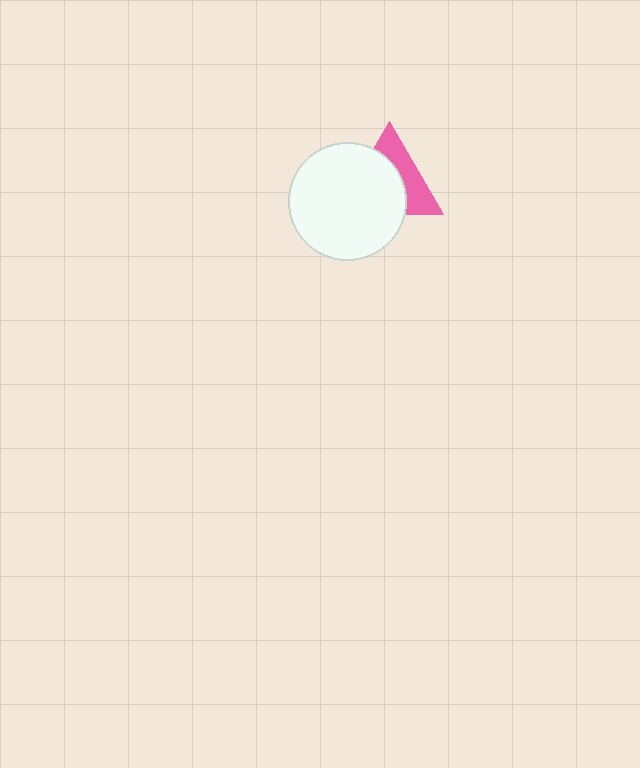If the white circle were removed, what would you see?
You would see the complete pink triangle.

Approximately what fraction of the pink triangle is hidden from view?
Roughly 58% of the pink triangle is hidden behind the white circle.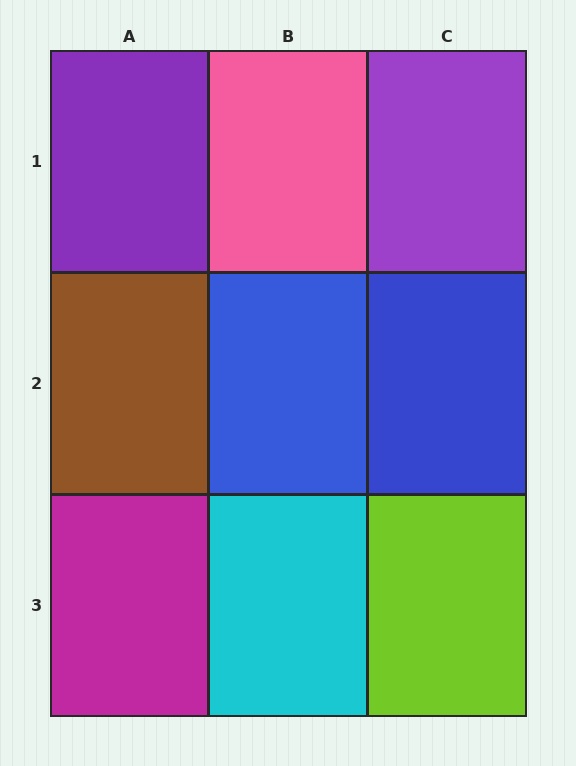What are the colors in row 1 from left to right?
Purple, pink, purple.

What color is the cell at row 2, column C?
Blue.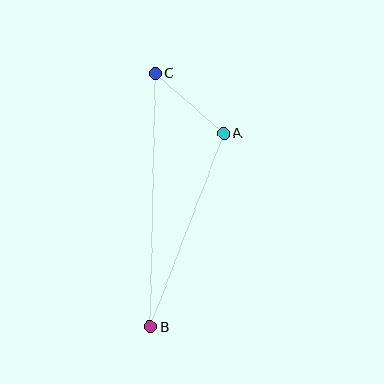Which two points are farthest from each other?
Points B and C are farthest from each other.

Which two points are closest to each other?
Points A and C are closest to each other.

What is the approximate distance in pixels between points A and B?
The distance between A and B is approximately 207 pixels.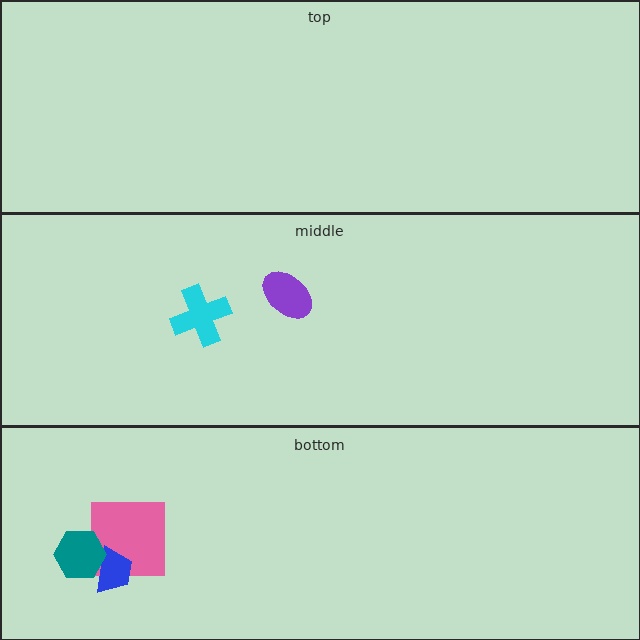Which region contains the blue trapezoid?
The bottom region.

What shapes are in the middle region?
The purple ellipse, the cyan cross.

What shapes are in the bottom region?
The pink square, the blue trapezoid, the teal hexagon.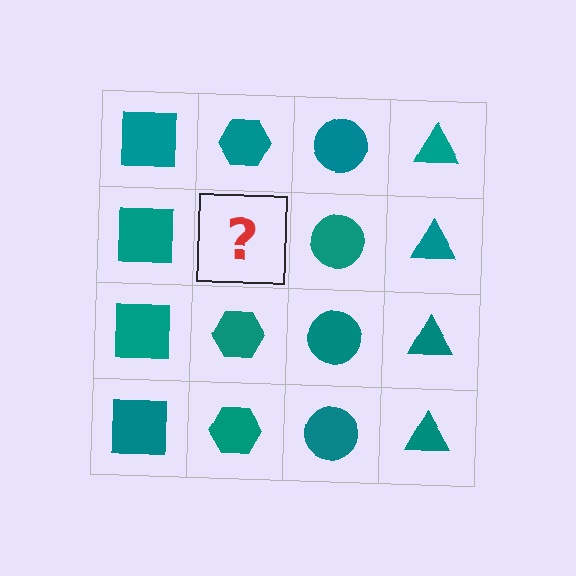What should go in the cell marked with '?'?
The missing cell should contain a teal hexagon.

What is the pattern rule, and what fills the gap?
The rule is that each column has a consistent shape. The gap should be filled with a teal hexagon.